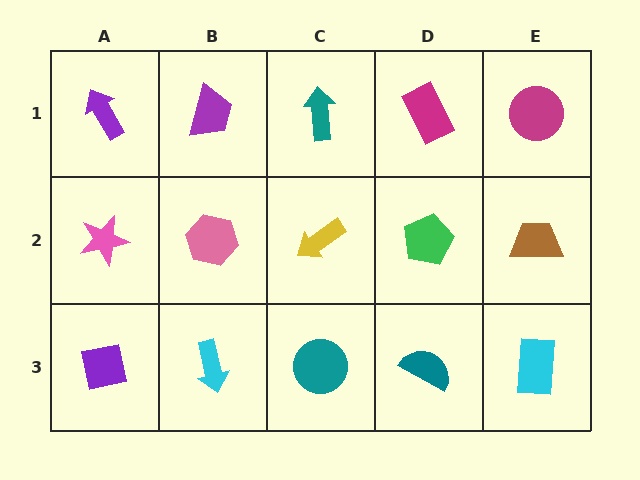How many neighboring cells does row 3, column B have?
3.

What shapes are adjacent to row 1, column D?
A green pentagon (row 2, column D), a teal arrow (row 1, column C), a magenta circle (row 1, column E).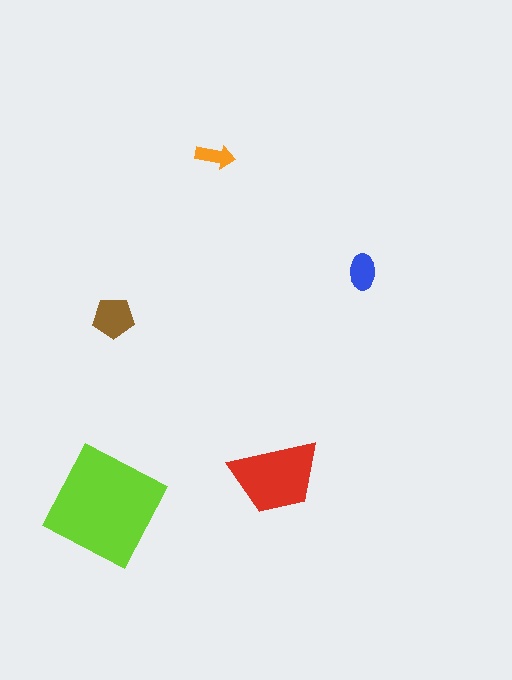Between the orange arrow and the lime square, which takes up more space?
The lime square.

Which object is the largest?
The lime square.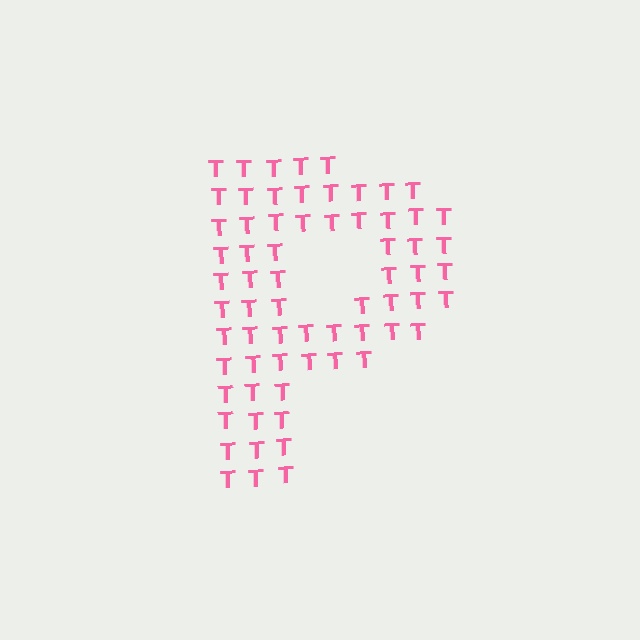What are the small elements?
The small elements are letter T's.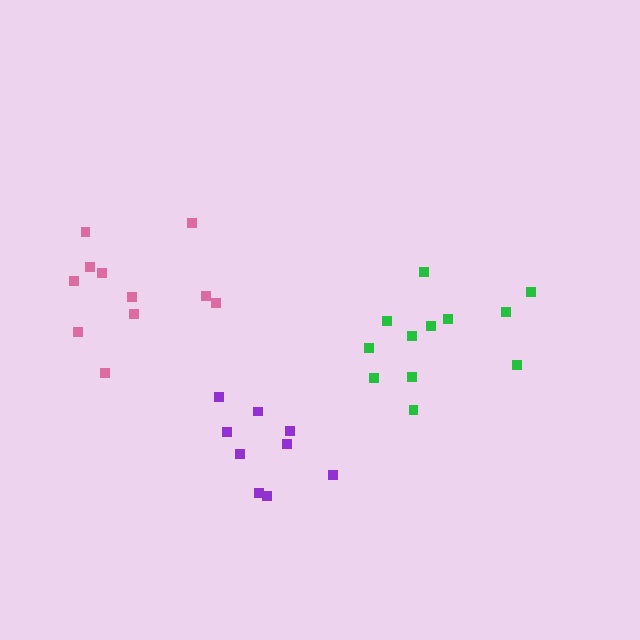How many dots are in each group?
Group 1: 9 dots, Group 2: 11 dots, Group 3: 12 dots (32 total).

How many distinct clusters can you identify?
There are 3 distinct clusters.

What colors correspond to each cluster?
The clusters are colored: purple, pink, green.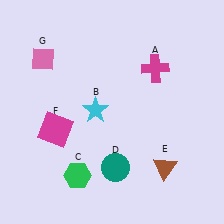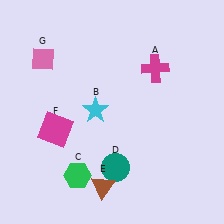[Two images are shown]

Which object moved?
The brown triangle (E) moved left.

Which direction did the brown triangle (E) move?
The brown triangle (E) moved left.